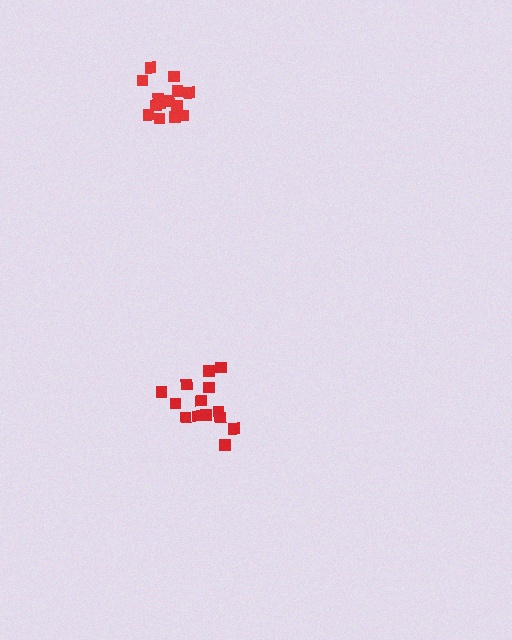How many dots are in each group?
Group 1: 14 dots, Group 2: 15 dots (29 total).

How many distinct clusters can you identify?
There are 2 distinct clusters.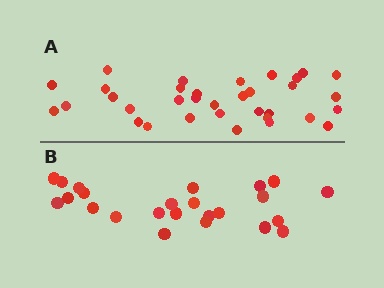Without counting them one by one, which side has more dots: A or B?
Region A (the top region) has more dots.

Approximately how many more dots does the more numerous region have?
Region A has roughly 10 or so more dots than region B.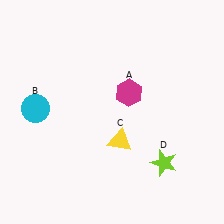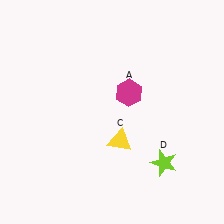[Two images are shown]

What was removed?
The cyan circle (B) was removed in Image 2.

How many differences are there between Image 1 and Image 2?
There is 1 difference between the two images.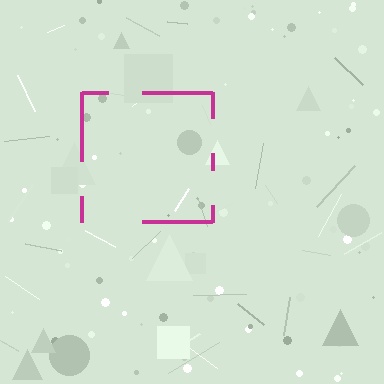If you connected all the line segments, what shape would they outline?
They would outline a square.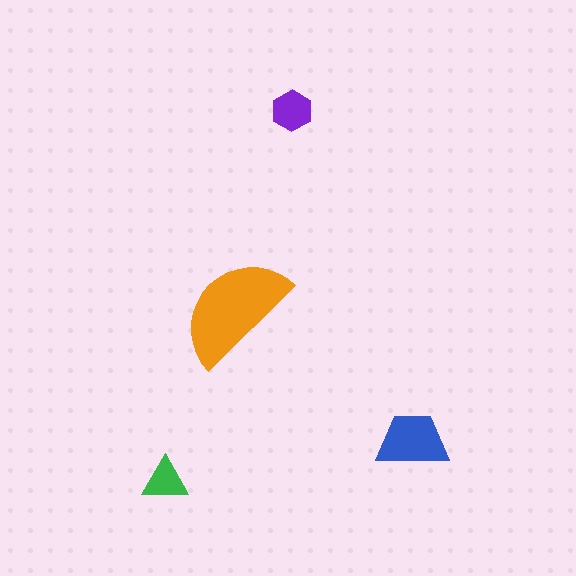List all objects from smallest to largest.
The green triangle, the purple hexagon, the blue trapezoid, the orange semicircle.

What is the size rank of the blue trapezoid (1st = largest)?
2nd.